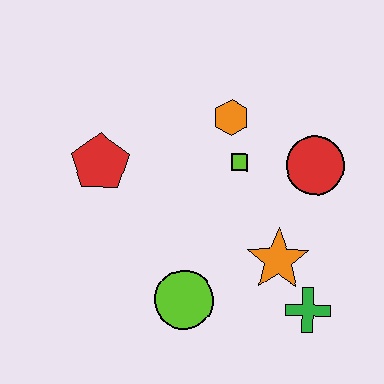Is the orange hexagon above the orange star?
Yes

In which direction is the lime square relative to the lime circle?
The lime square is above the lime circle.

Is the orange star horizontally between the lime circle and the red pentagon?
No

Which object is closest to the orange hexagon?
The lime square is closest to the orange hexagon.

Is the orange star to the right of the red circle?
No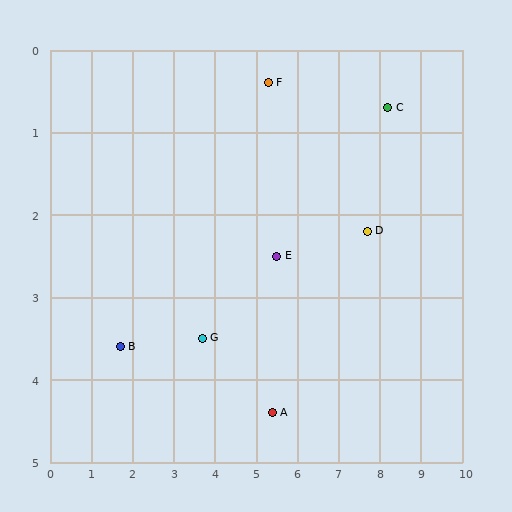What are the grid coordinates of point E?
Point E is at approximately (5.5, 2.5).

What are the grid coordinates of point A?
Point A is at approximately (5.4, 4.4).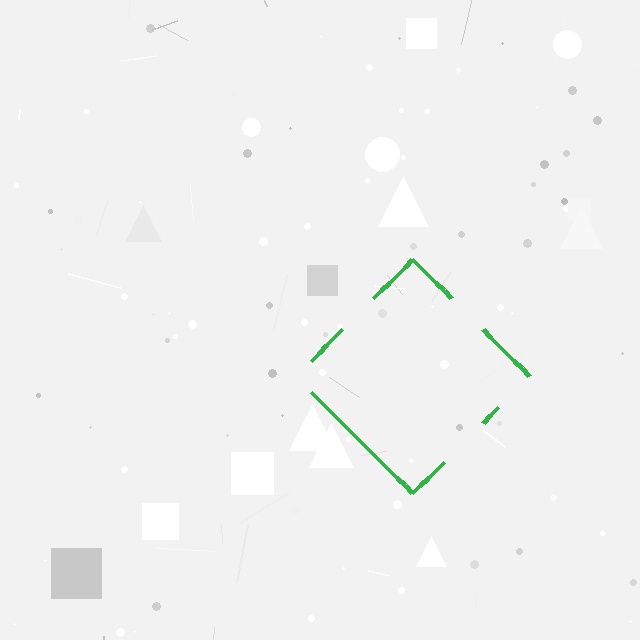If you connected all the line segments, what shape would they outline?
They would outline a diamond.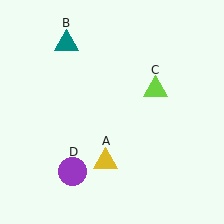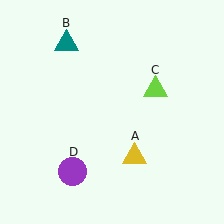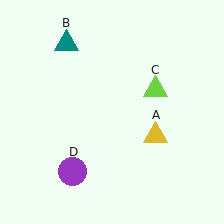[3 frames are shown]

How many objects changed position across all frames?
1 object changed position: yellow triangle (object A).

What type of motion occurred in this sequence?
The yellow triangle (object A) rotated counterclockwise around the center of the scene.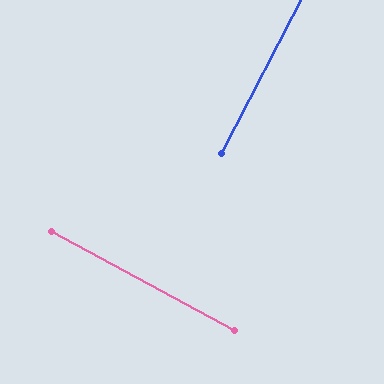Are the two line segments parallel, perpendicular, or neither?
Perpendicular — they meet at approximately 89°.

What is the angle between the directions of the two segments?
Approximately 89 degrees.